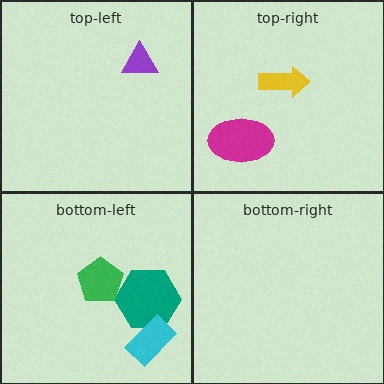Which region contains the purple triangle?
The top-left region.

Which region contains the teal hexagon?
The bottom-left region.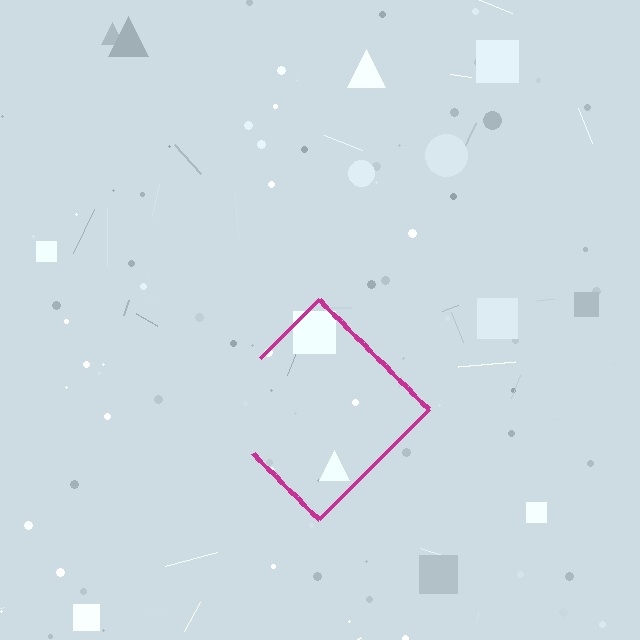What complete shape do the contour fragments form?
The contour fragments form a diamond.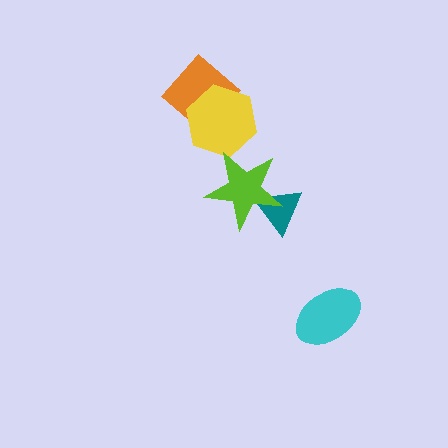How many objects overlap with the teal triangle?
1 object overlaps with the teal triangle.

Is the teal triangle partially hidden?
Yes, it is partially covered by another shape.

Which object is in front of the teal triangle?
The lime star is in front of the teal triangle.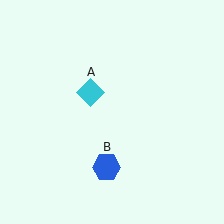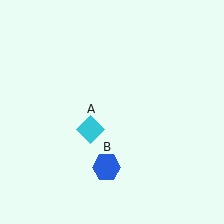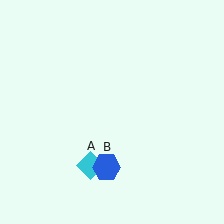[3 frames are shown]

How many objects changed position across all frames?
1 object changed position: cyan diamond (object A).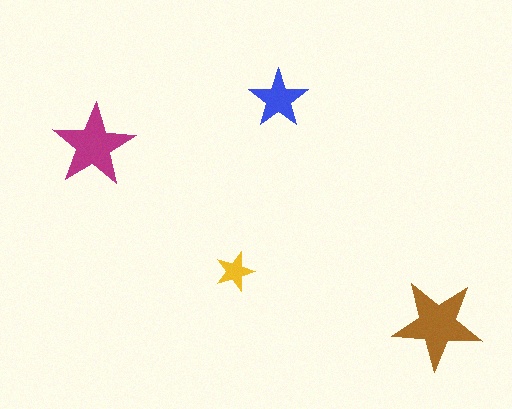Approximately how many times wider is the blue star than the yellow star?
About 1.5 times wider.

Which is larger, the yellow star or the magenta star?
The magenta one.